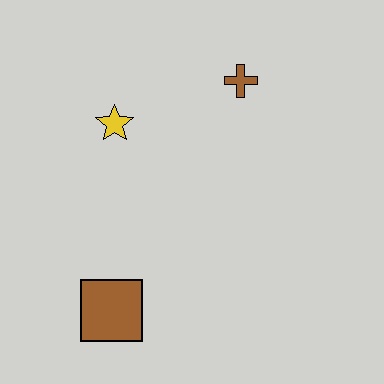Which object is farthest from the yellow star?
The brown square is farthest from the yellow star.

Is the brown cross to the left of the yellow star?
No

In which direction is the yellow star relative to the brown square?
The yellow star is above the brown square.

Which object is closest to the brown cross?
The yellow star is closest to the brown cross.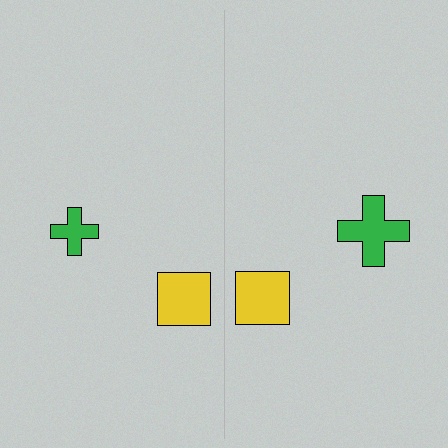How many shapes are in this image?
There are 4 shapes in this image.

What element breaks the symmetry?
The green cross on the right side has a different size than its mirror counterpart.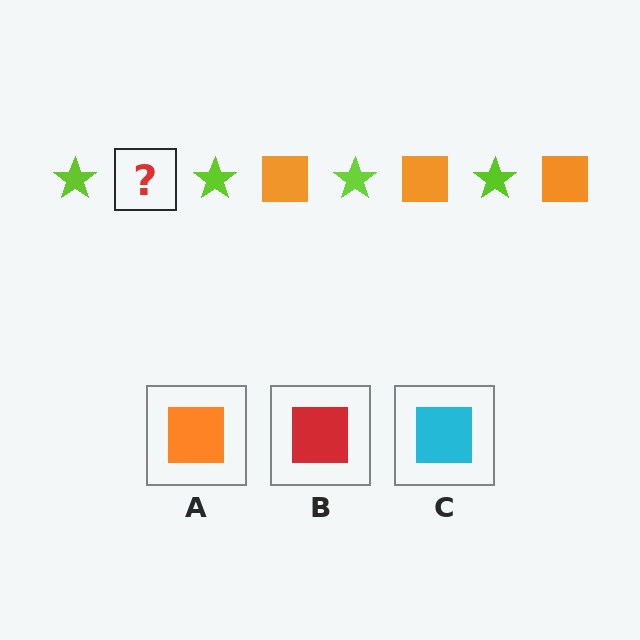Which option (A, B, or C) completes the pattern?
A.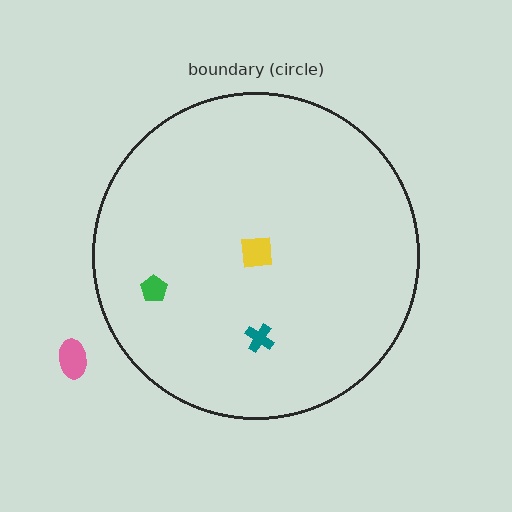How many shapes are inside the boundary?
3 inside, 1 outside.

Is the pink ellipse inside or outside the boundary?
Outside.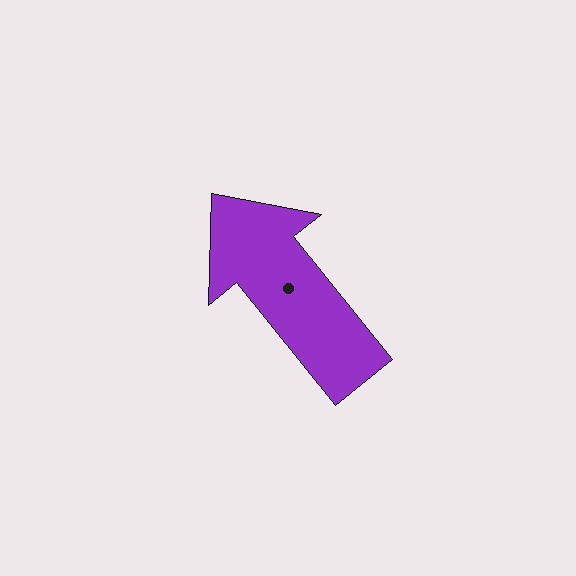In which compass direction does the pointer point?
Northwest.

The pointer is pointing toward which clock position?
Roughly 11 o'clock.